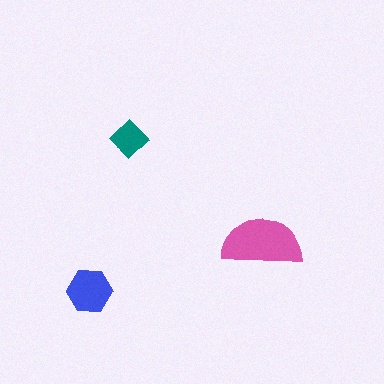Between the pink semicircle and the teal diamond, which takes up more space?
The pink semicircle.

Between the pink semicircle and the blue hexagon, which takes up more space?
The pink semicircle.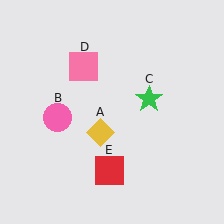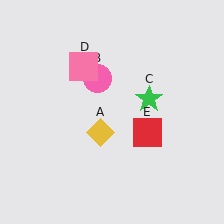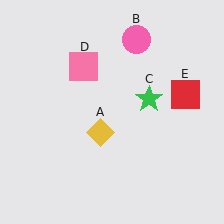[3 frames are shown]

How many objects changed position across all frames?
2 objects changed position: pink circle (object B), red square (object E).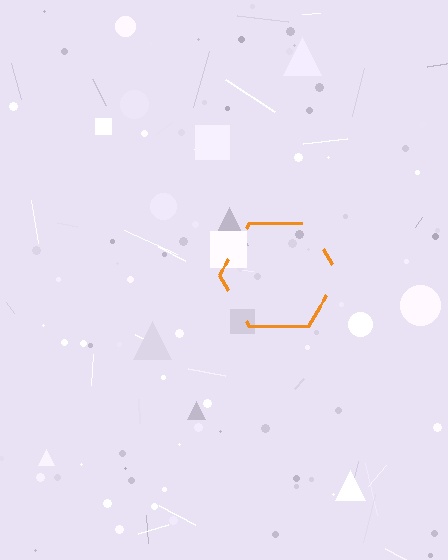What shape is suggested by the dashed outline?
The dashed outline suggests a hexagon.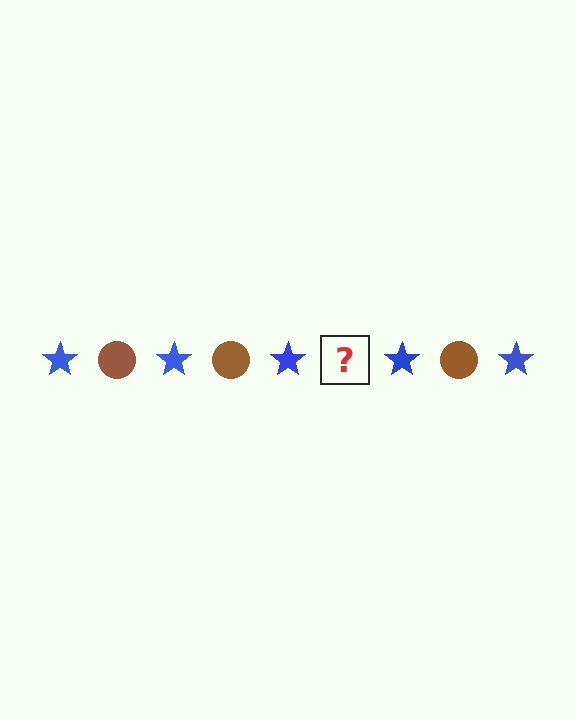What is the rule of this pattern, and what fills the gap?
The rule is that the pattern alternates between blue star and brown circle. The gap should be filled with a brown circle.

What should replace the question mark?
The question mark should be replaced with a brown circle.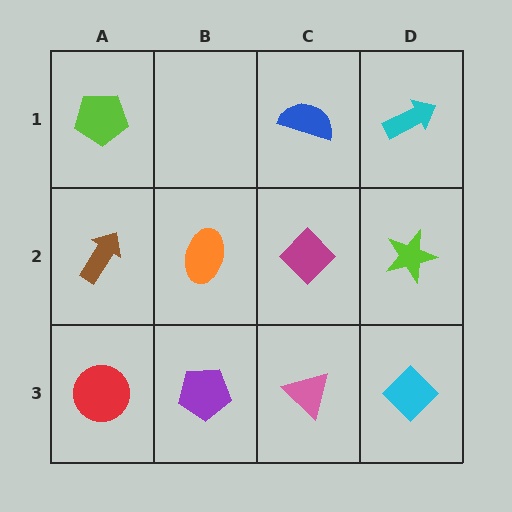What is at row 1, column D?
A cyan arrow.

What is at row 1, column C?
A blue semicircle.